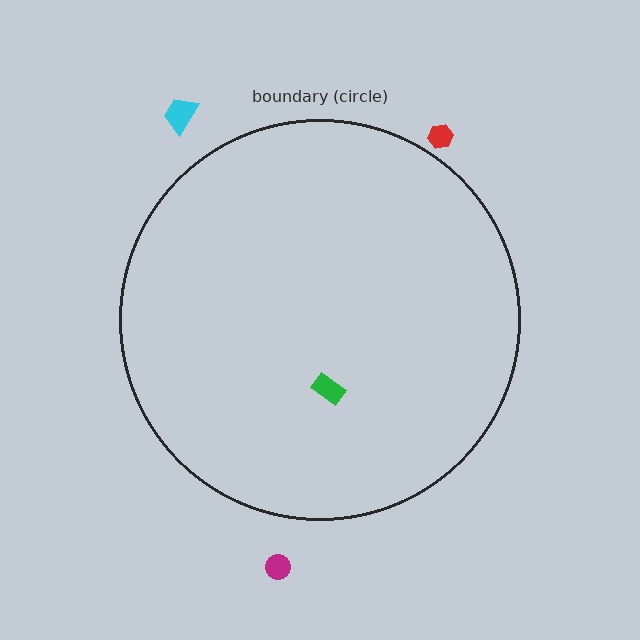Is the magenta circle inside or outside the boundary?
Outside.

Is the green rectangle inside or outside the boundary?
Inside.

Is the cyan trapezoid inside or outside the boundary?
Outside.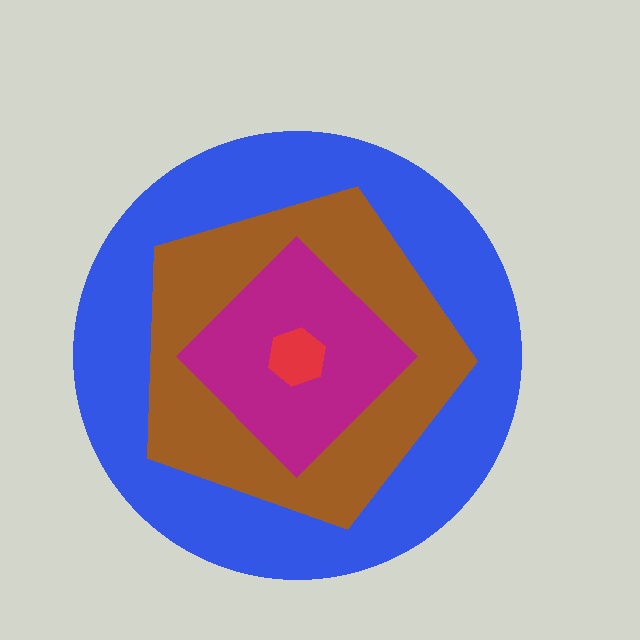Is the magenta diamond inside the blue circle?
Yes.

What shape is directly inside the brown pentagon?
The magenta diamond.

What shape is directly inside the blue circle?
The brown pentagon.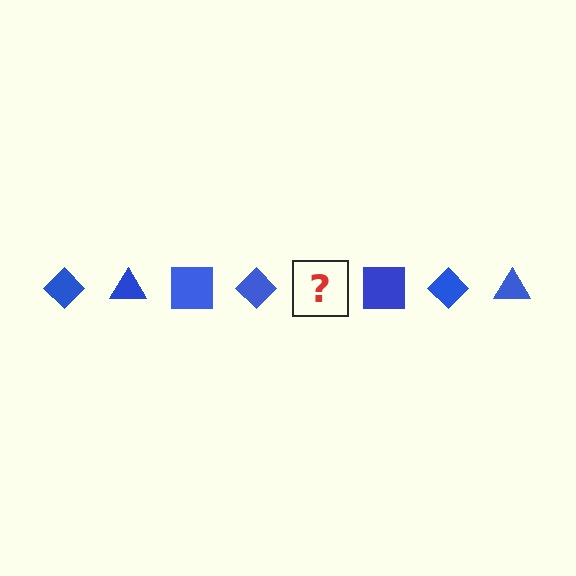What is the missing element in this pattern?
The missing element is a blue triangle.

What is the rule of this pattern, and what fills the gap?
The rule is that the pattern cycles through diamond, triangle, square shapes in blue. The gap should be filled with a blue triangle.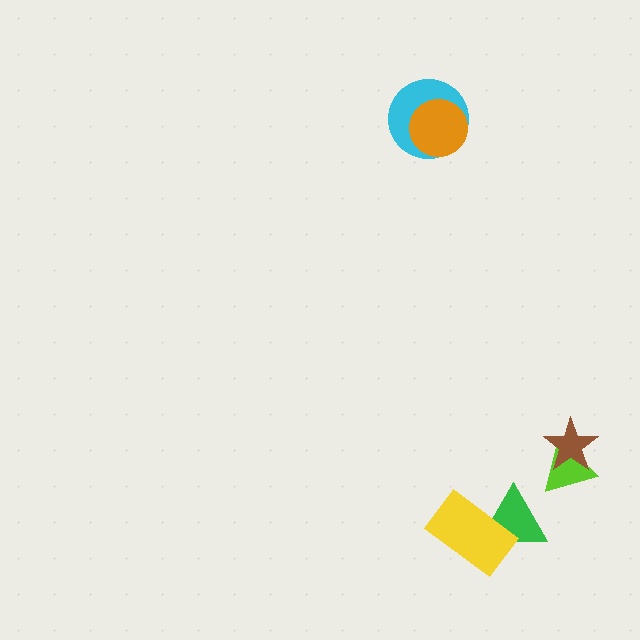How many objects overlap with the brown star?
1 object overlaps with the brown star.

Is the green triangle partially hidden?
Yes, it is partially covered by another shape.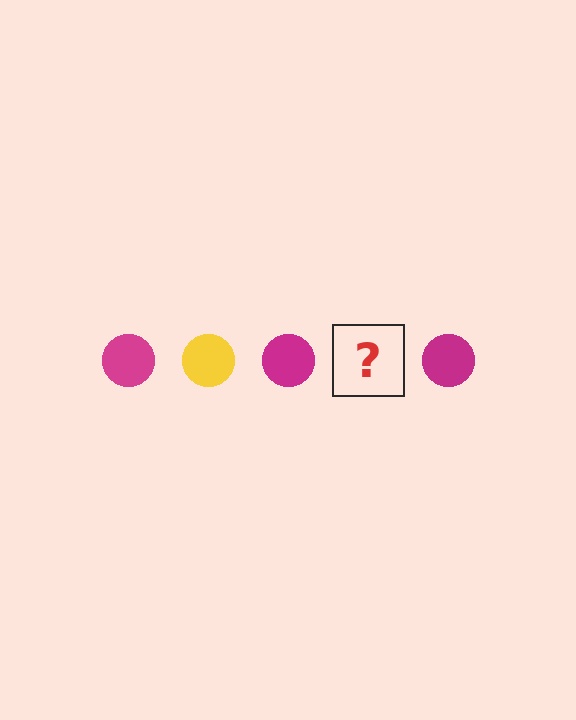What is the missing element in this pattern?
The missing element is a yellow circle.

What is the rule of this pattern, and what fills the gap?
The rule is that the pattern cycles through magenta, yellow circles. The gap should be filled with a yellow circle.